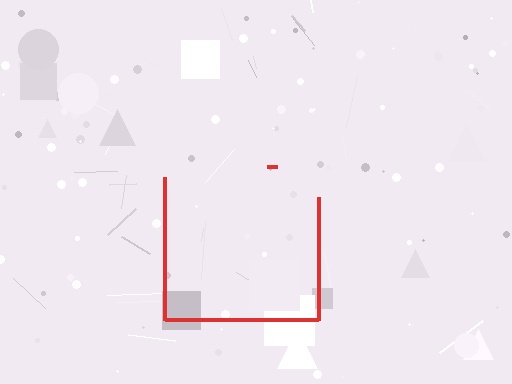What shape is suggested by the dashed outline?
The dashed outline suggests a square.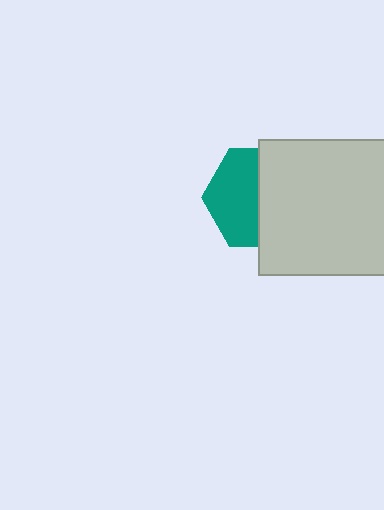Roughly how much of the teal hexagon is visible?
About half of it is visible (roughly 49%).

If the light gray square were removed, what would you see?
You would see the complete teal hexagon.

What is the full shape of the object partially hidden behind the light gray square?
The partially hidden object is a teal hexagon.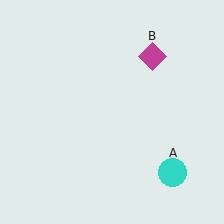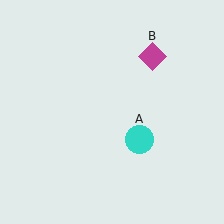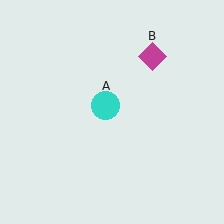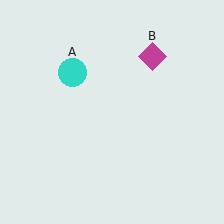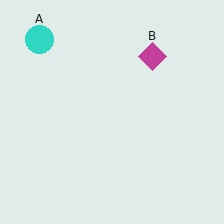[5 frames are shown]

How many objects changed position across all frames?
1 object changed position: cyan circle (object A).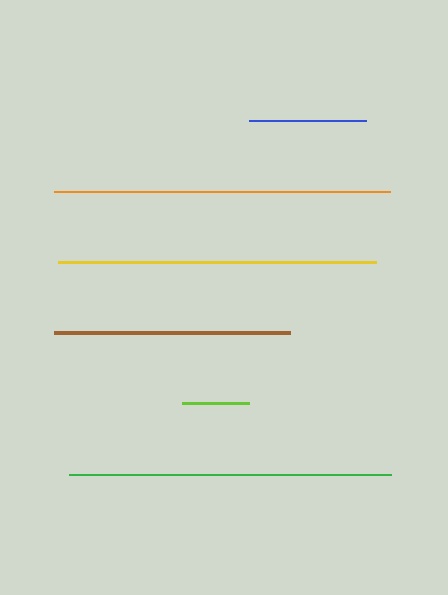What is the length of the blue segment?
The blue segment is approximately 117 pixels long.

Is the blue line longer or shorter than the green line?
The green line is longer than the blue line.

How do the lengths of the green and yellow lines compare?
The green and yellow lines are approximately the same length.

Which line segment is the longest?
The orange line is the longest at approximately 337 pixels.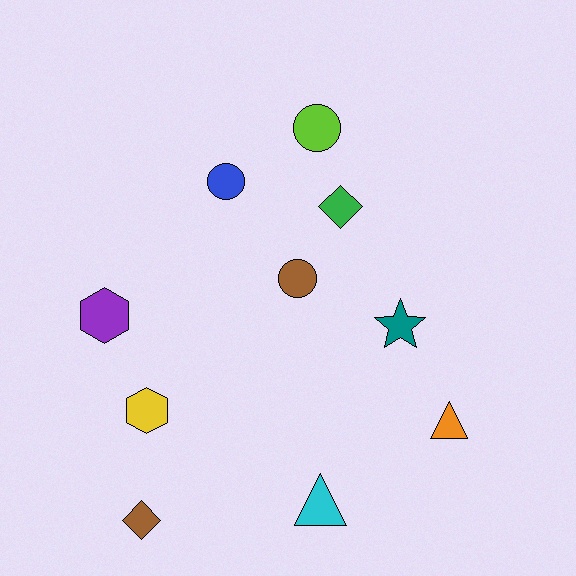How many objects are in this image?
There are 10 objects.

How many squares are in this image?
There are no squares.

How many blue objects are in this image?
There is 1 blue object.